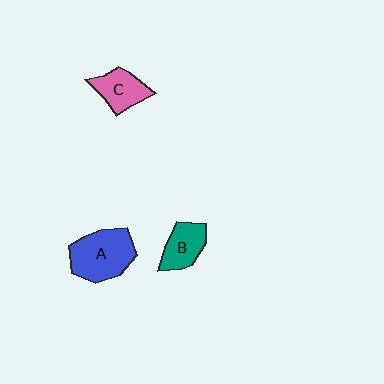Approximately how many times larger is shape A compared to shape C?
Approximately 1.6 times.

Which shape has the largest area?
Shape A (blue).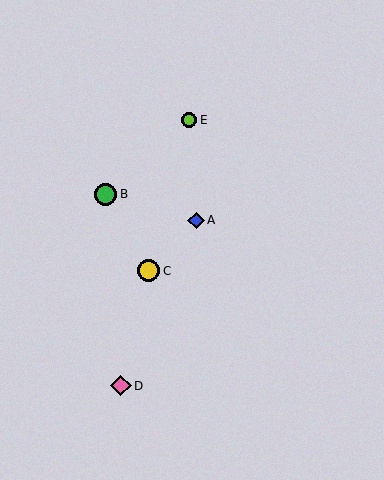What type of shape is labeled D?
Shape D is a pink diamond.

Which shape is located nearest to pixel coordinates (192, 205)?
The blue diamond (labeled A) at (196, 220) is nearest to that location.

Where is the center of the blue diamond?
The center of the blue diamond is at (196, 220).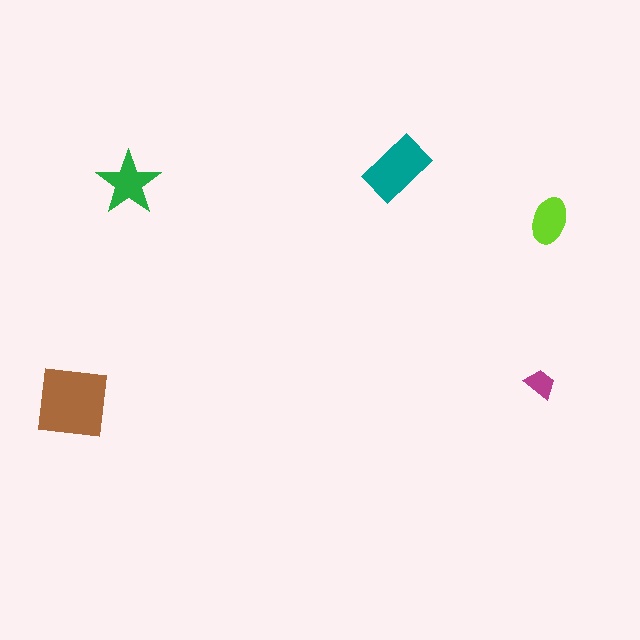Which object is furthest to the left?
The brown square is leftmost.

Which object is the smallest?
The magenta trapezoid.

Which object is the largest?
The brown square.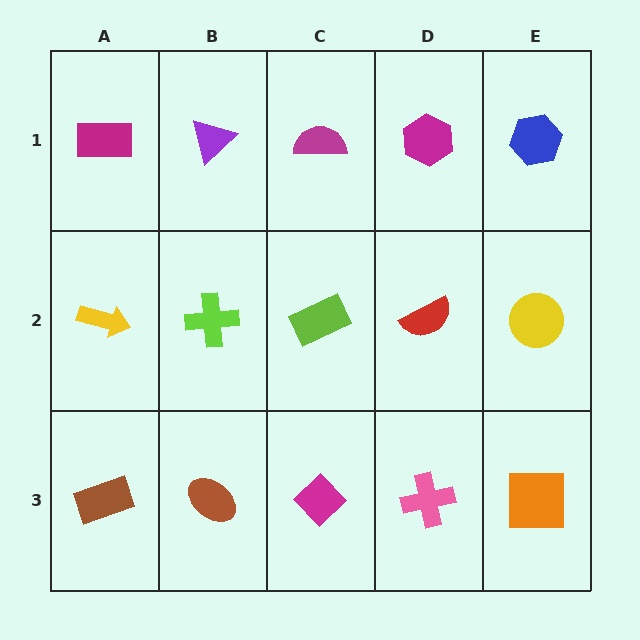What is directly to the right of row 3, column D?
An orange square.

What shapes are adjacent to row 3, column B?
A lime cross (row 2, column B), a brown rectangle (row 3, column A), a magenta diamond (row 3, column C).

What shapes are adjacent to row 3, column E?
A yellow circle (row 2, column E), a pink cross (row 3, column D).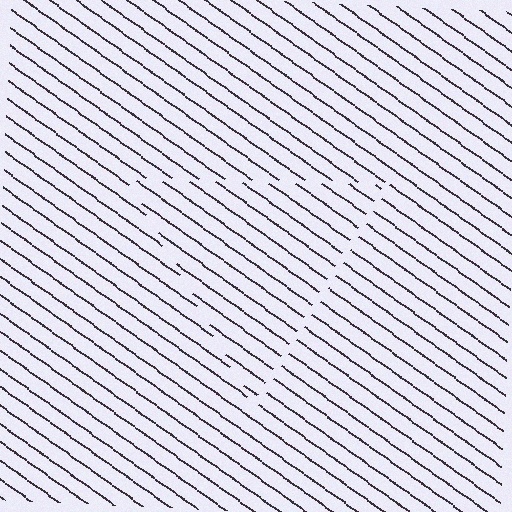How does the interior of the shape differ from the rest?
The interior of the shape contains the same grating, shifted by half a period — the contour is defined by the phase discontinuity where line-ends from the inner and outer gratings abut.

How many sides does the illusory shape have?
3 sides — the line-ends trace a triangle.